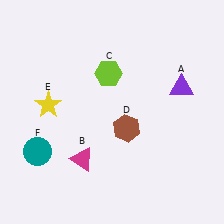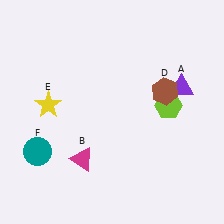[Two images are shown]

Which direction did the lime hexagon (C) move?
The lime hexagon (C) moved right.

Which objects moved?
The objects that moved are: the lime hexagon (C), the brown hexagon (D).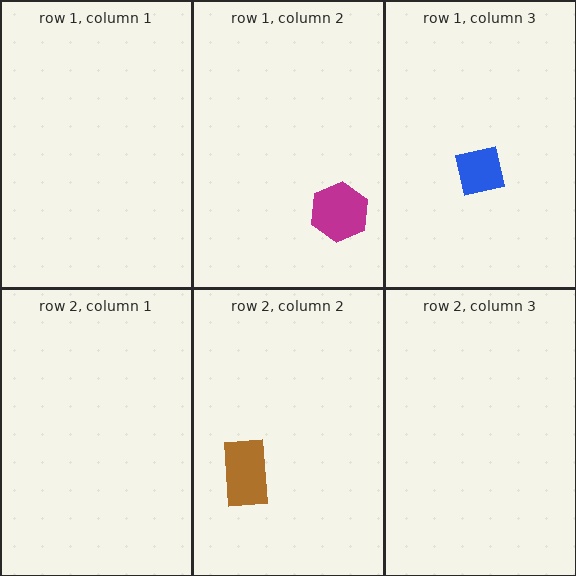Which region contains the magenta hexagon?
The row 1, column 2 region.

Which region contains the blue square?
The row 1, column 3 region.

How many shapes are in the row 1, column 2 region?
1.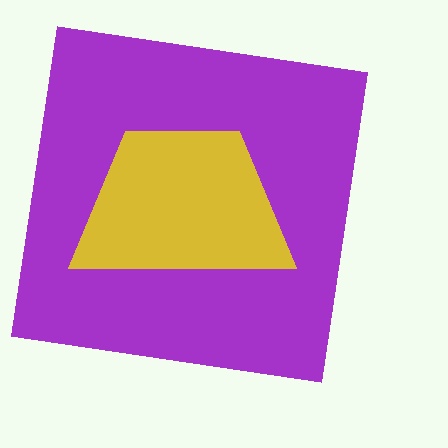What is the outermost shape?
The purple square.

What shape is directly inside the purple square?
The yellow trapezoid.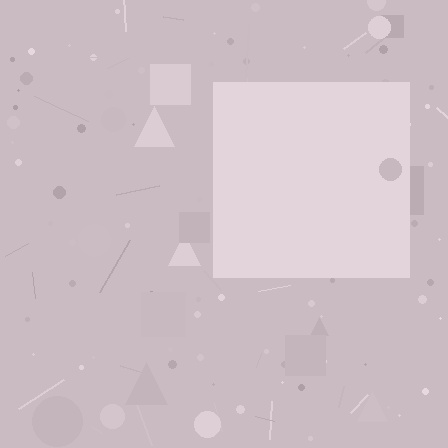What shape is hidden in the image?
A square is hidden in the image.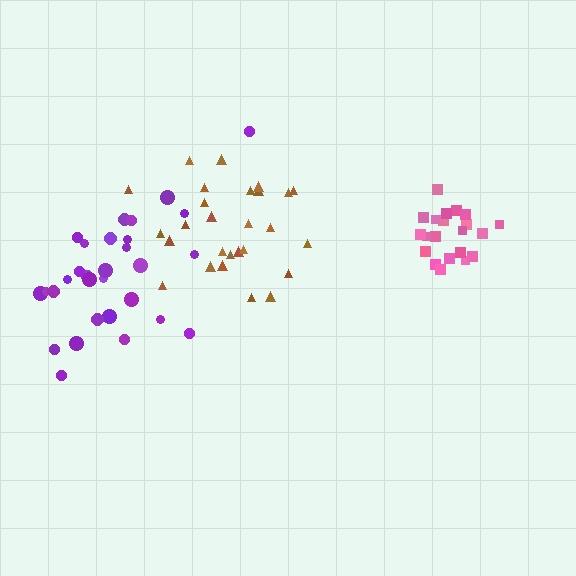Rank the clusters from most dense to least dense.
pink, brown, purple.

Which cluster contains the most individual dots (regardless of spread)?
Purple (30).